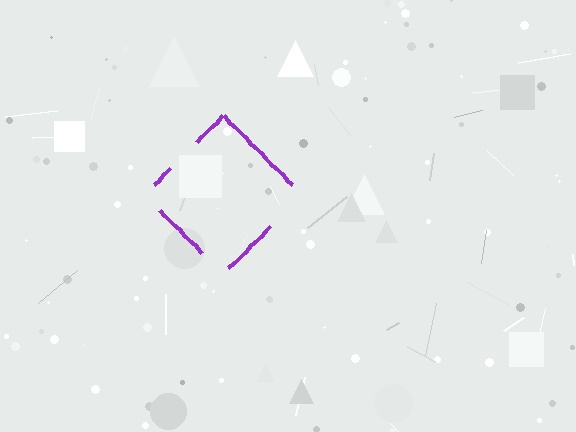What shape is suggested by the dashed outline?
The dashed outline suggests a diamond.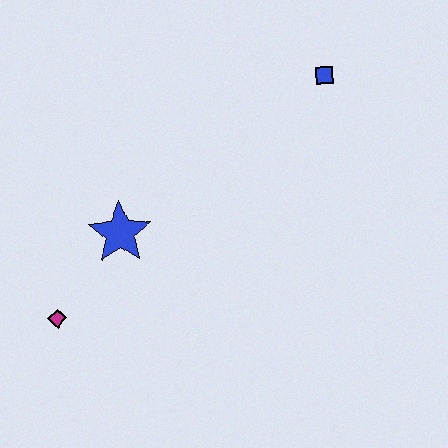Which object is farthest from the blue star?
The blue square is farthest from the blue star.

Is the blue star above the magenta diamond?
Yes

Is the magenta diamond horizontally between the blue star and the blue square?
No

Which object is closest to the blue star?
The magenta diamond is closest to the blue star.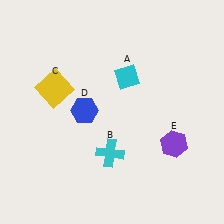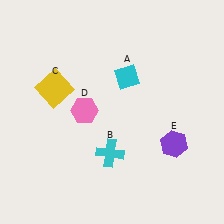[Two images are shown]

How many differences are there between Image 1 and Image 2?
There is 1 difference between the two images.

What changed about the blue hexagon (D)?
In Image 1, D is blue. In Image 2, it changed to pink.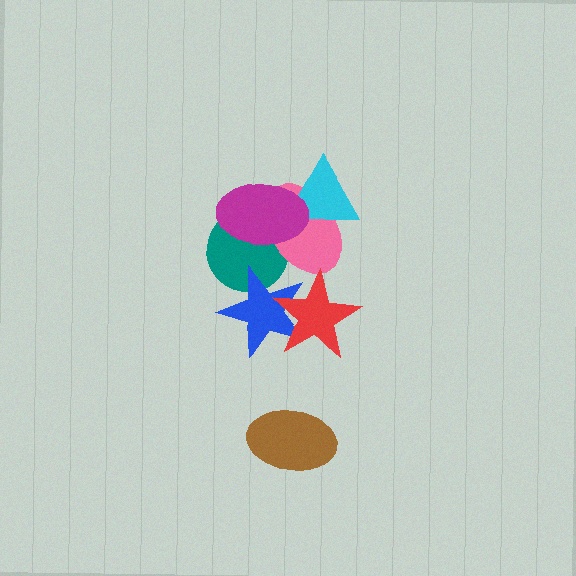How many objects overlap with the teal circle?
3 objects overlap with the teal circle.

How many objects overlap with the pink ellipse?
3 objects overlap with the pink ellipse.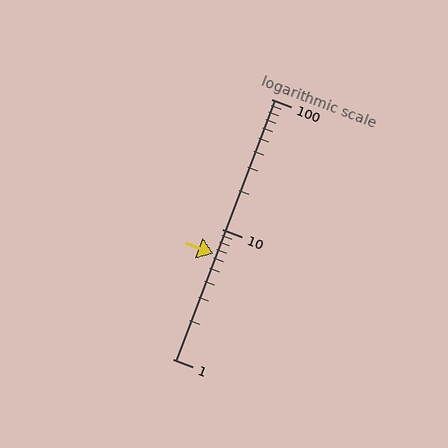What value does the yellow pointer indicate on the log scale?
The pointer indicates approximately 6.5.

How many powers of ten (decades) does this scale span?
The scale spans 2 decades, from 1 to 100.